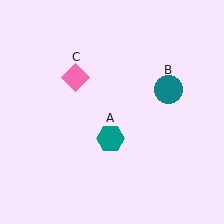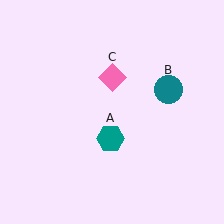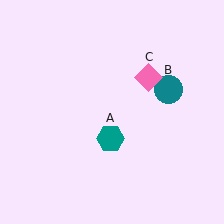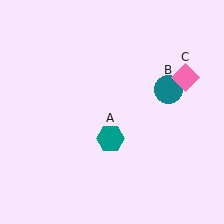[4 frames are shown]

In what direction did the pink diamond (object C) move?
The pink diamond (object C) moved right.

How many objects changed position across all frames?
1 object changed position: pink diamond (object C).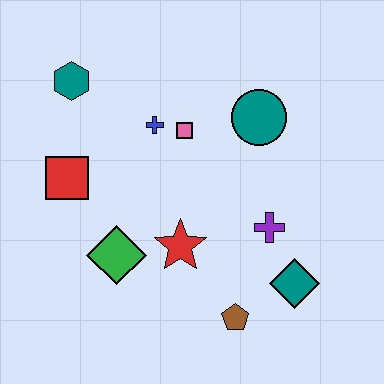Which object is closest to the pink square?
The blue cross is closest to the pink square.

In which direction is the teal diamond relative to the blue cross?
The teal diamond is below the blue cross.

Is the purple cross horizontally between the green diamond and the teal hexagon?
No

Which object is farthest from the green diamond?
The teal circle is farthest from the green diamond.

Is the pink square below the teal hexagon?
Yes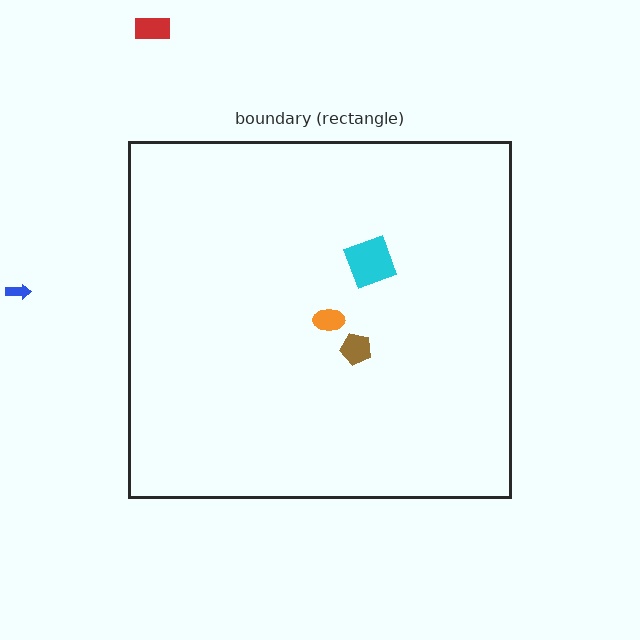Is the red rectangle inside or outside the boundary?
Outside.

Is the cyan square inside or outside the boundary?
Inside.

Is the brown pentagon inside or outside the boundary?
Inside.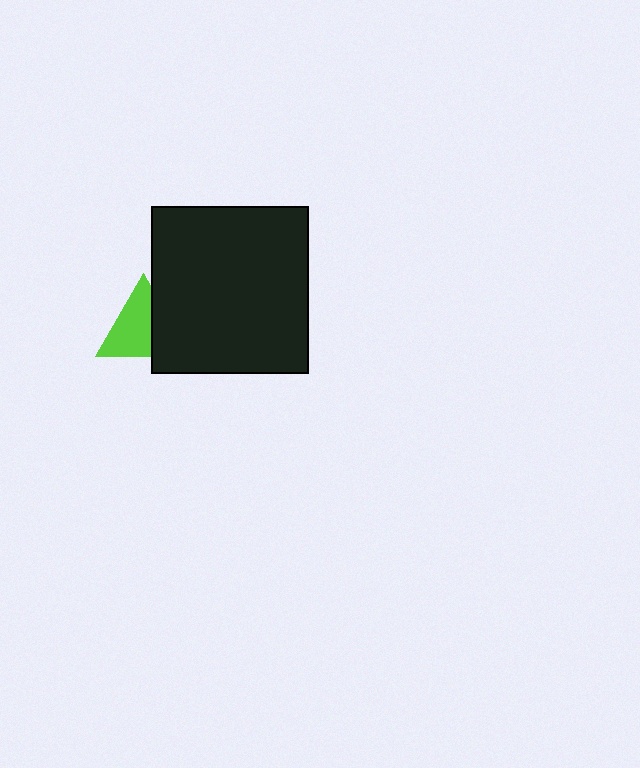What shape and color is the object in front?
The object in front is a black rectangle.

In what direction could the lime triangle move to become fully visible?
The lime triangle could move left. That would shift it out from behind the black rectangle entirely.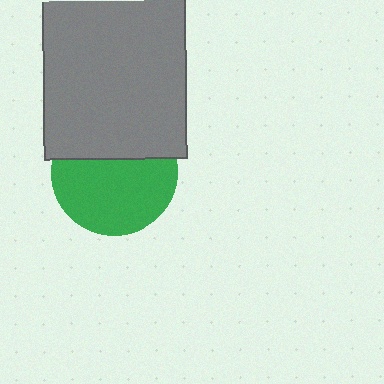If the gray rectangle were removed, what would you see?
You would see the complete green circle.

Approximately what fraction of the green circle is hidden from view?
Roughly 37% of the green circle is hidden behind the gray rectangle.